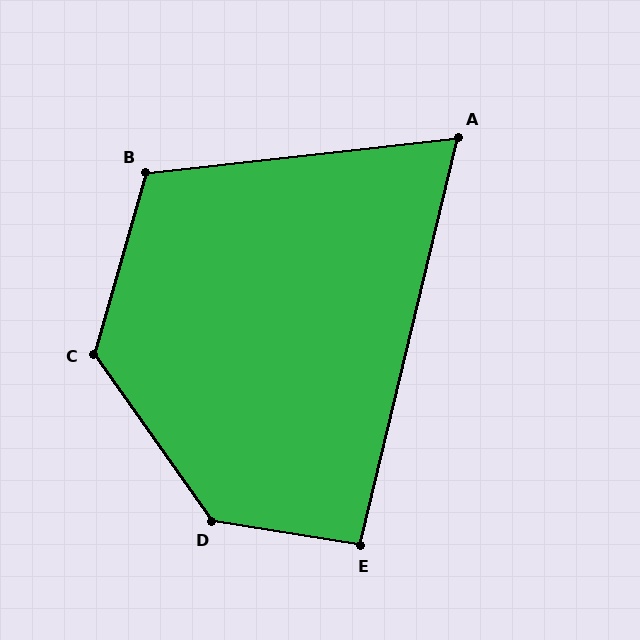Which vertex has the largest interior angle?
D, at approximately 134 degrees.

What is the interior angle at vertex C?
Approximately 129 degrees (obtuse).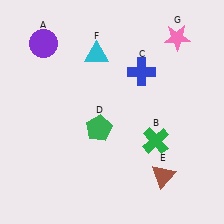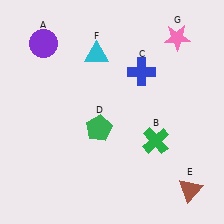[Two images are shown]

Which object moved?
The brown triangle (E) moved right.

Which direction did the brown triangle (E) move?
The brown triangle (E) moved right.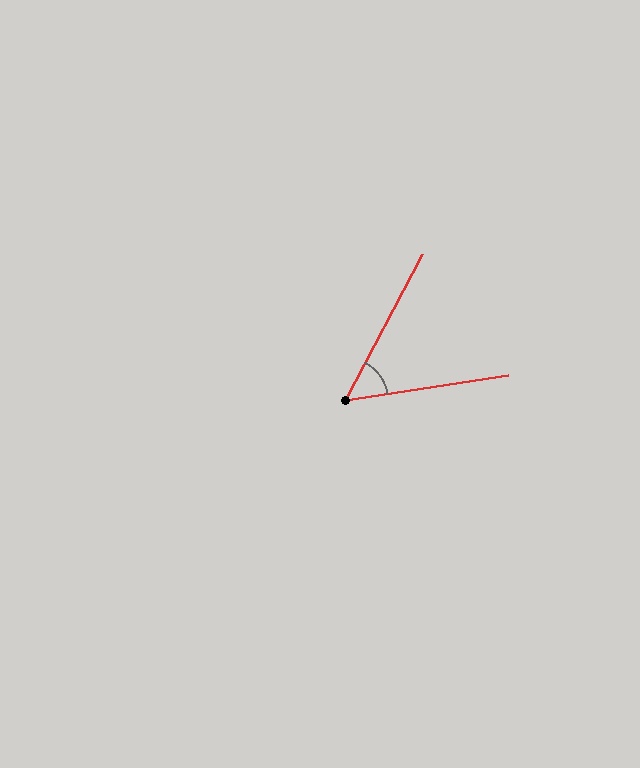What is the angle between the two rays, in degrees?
Approximately 54 degrees.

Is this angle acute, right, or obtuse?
It is acute.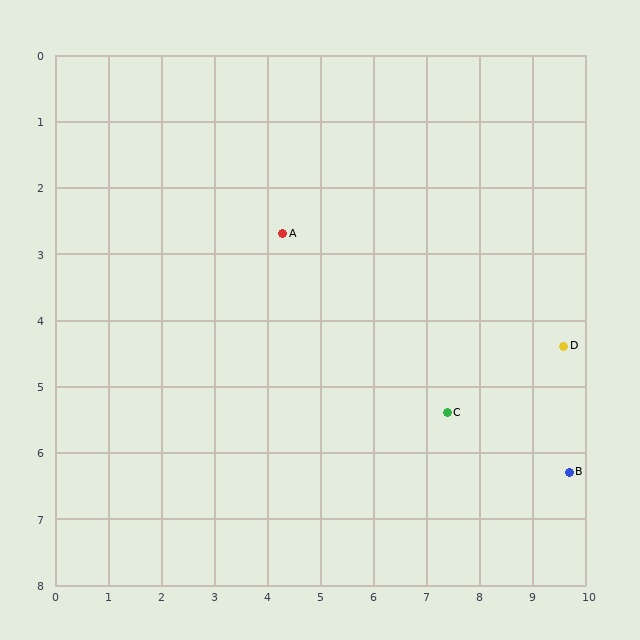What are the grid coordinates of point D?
Point D is at approximately (9.6, 4.4).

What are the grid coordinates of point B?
Point B is at approximately (9.7, 6.3).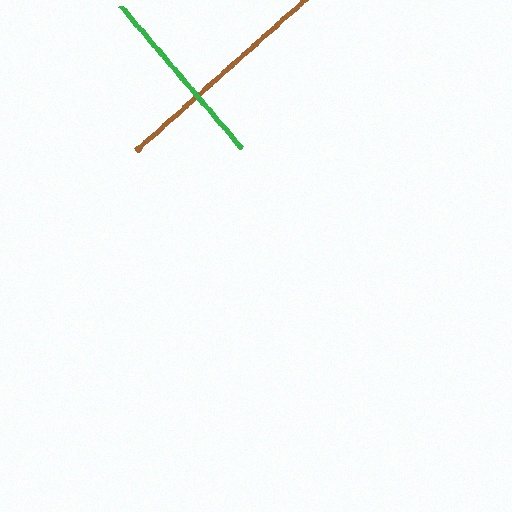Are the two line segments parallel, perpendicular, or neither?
Perpendicular — they meet at approximately 89°.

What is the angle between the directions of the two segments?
Approximately 89 degrees.